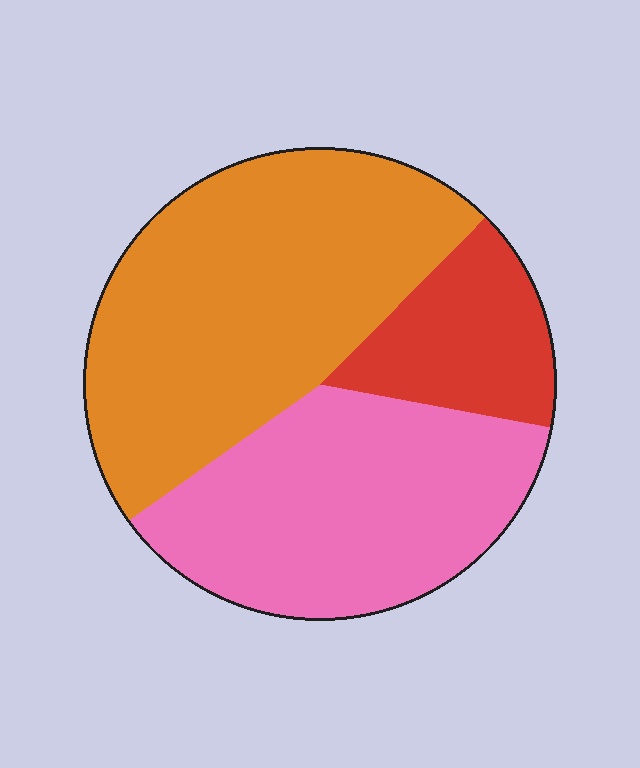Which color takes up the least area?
Red, at roughly 15%.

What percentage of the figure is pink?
Pink takes up about three eighths (3/8) of the figure.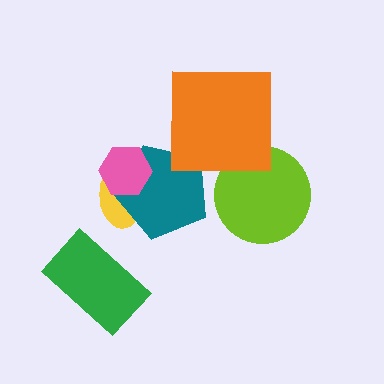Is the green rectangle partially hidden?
No, no other shape covers it.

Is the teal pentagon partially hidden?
Yes, it is partially covered by another shape.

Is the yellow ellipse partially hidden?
Yes, it is partially covered by another shape.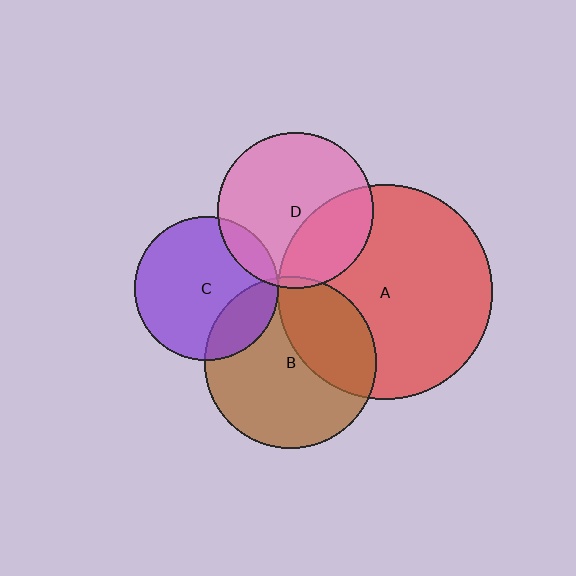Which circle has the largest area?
Circle A (red).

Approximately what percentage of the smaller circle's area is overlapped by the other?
Approximately 30%.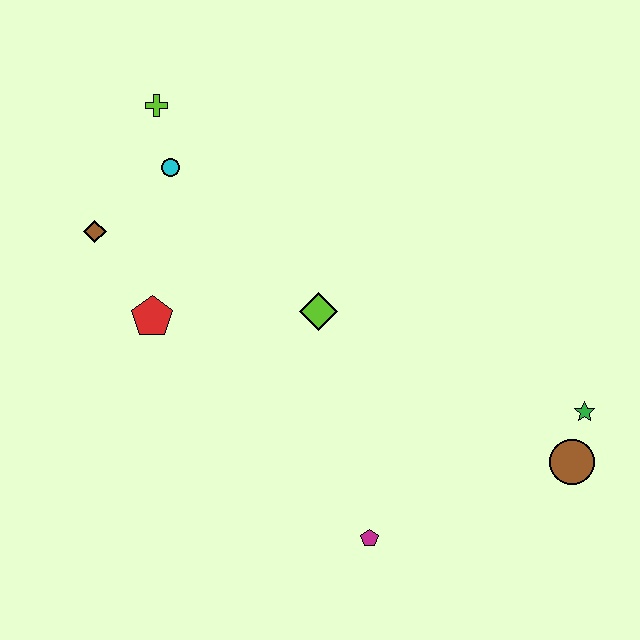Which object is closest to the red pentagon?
The brown diamond is closest to the red pentagon.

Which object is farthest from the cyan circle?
The brown circle is farthest from the cyan circle.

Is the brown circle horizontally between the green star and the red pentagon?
Yes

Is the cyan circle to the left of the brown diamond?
No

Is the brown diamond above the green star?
Yes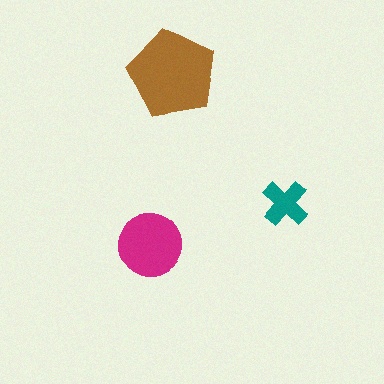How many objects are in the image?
There are 3 objects in the image.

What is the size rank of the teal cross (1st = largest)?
3rd.